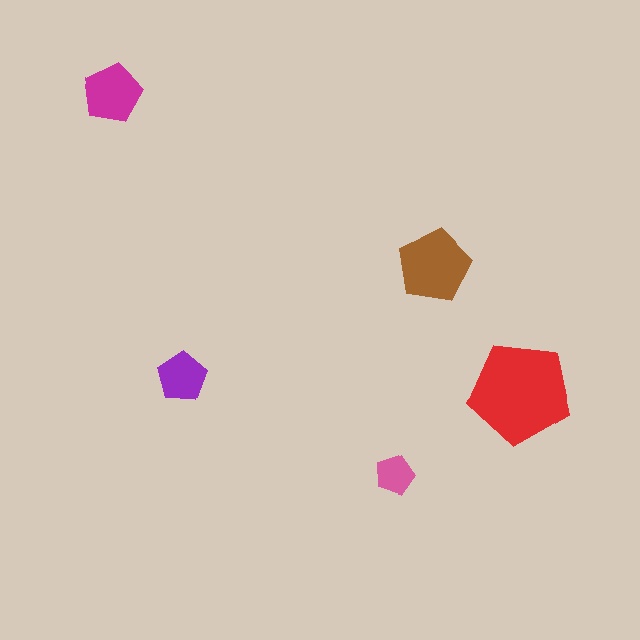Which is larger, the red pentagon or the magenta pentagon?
The red one.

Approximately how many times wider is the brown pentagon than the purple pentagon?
About 1.5 times wider.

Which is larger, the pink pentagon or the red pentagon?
The red one.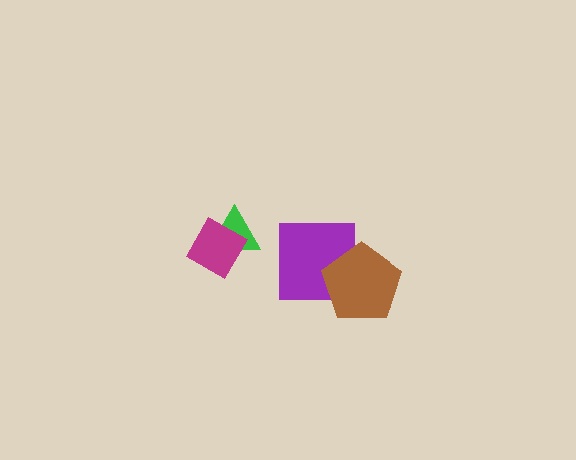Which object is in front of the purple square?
The brown pentagon is in front of the purple square.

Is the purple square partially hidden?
Yes, it is partially covered by another shape.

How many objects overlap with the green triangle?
1 object overlaps with the green triangle.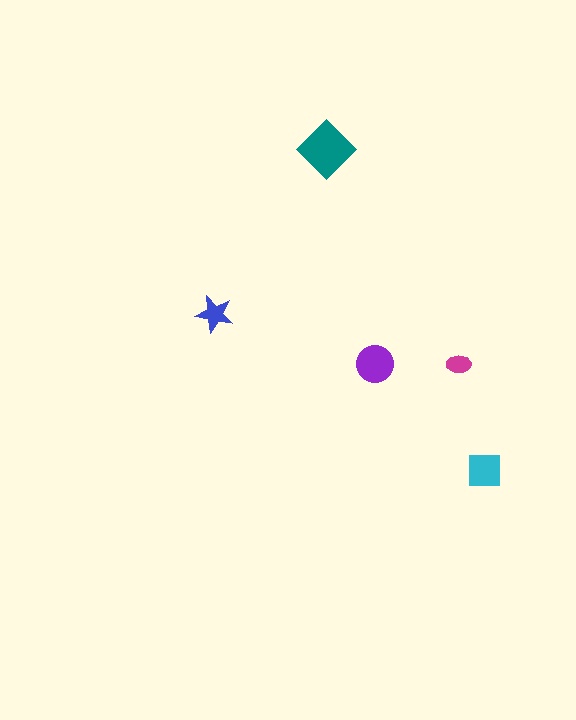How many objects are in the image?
There are 5 objects in the image.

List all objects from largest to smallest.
The teal diamond, the purple circle, the cyan square, the blue star, the magenta ellipse.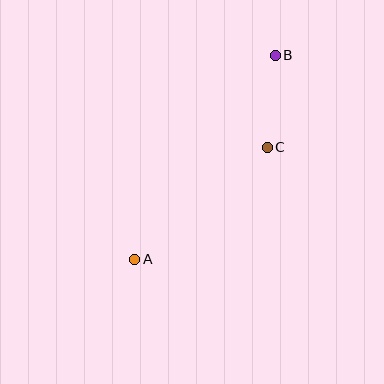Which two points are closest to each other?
Points B and C are closest to each other.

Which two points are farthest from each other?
Points A and B are farthest from each other.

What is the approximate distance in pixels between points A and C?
The distance between A and C is approximately 174 pixels.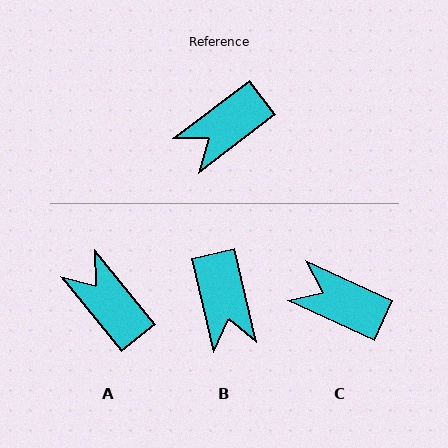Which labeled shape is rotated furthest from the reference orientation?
A, about 88 degrees away.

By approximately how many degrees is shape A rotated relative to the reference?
Approximately 88 degrees clockwise.